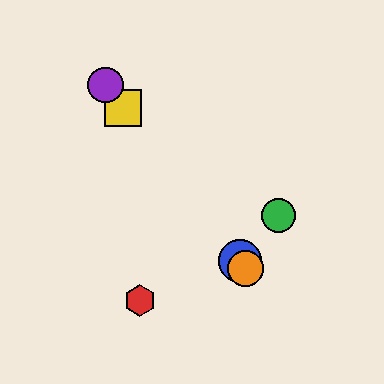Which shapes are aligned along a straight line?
The blue circle, the yellow square, the purple circle, the orange circle are aligned along a straight line.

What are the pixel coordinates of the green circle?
The green circle is at (278, 215).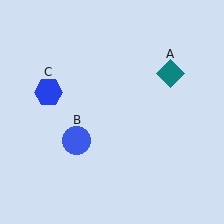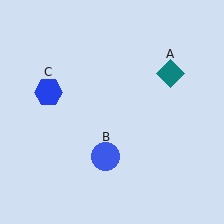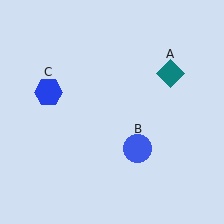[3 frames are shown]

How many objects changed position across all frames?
1 object changed position: blue circle (object B).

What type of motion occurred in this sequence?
The blue circle (object B) rotated counterclockwise around the center of the scene.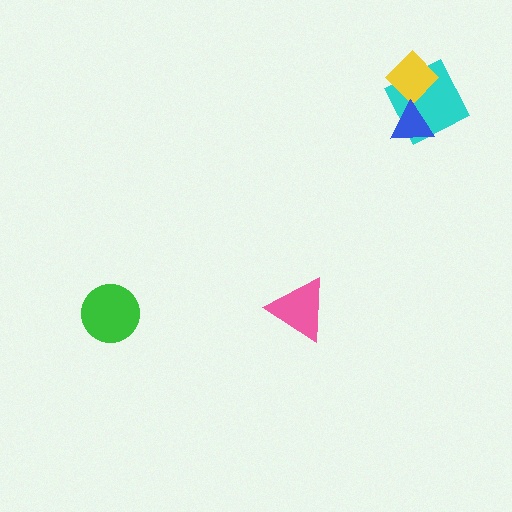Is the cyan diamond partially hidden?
Yes, it is partially covered by another shape.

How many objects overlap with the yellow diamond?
1 object overlaps with the yellow diamond.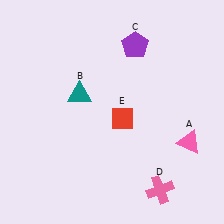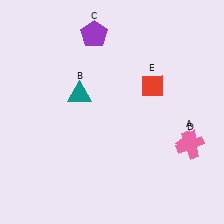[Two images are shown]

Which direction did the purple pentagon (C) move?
The purple pentagon (C) moved left.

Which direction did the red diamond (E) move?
The red diamond (E) moved up.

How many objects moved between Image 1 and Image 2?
3 objects moved between the two images.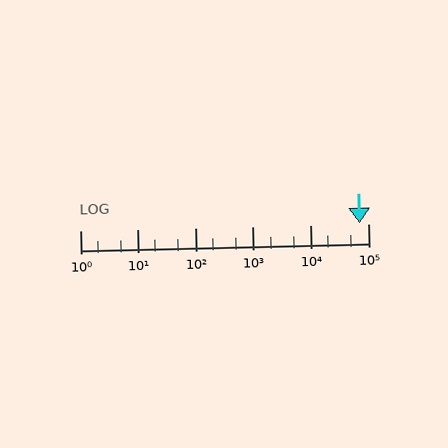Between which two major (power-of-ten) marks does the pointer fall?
The pointer is between 10000 and 100000.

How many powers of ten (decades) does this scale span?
The scale spans 5 decades, from 1 to 100000.